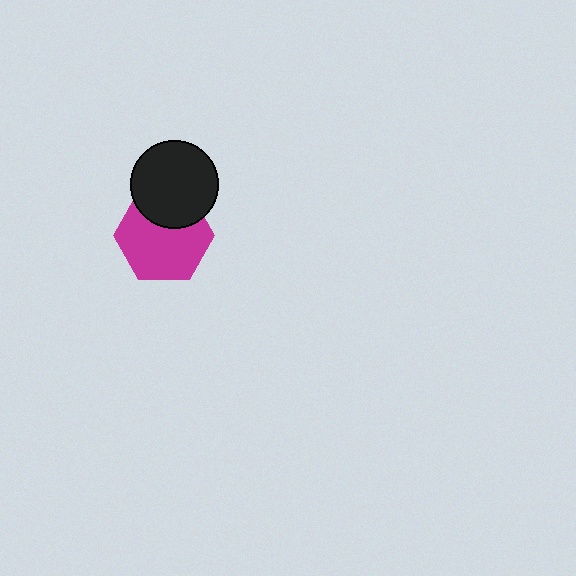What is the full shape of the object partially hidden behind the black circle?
The partially hidden object is a magenta hexagon.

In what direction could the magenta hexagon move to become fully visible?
The magenta hexagon could move down. That would shift it out from behind the black circle entirely.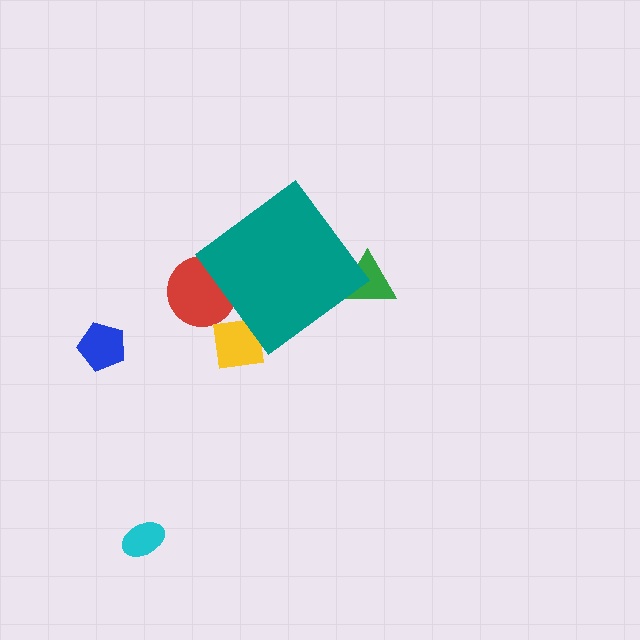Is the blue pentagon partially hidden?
No, the blue pentagon is fully visible.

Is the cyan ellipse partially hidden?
No, the cyan ellipse is fully visible.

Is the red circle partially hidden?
Yes, the red circle is partially hidden behind the teal diamond.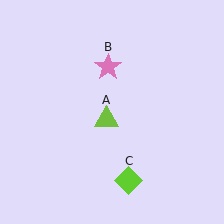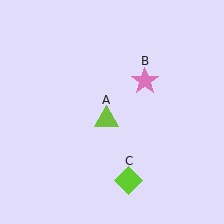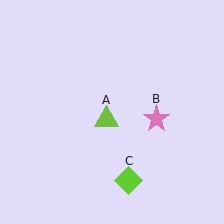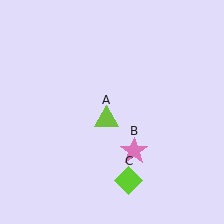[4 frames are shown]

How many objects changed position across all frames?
1 object changed position: pink star (object B).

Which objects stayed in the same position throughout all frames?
Lime triangle (object A) and lime diamond (object C) remained stationary.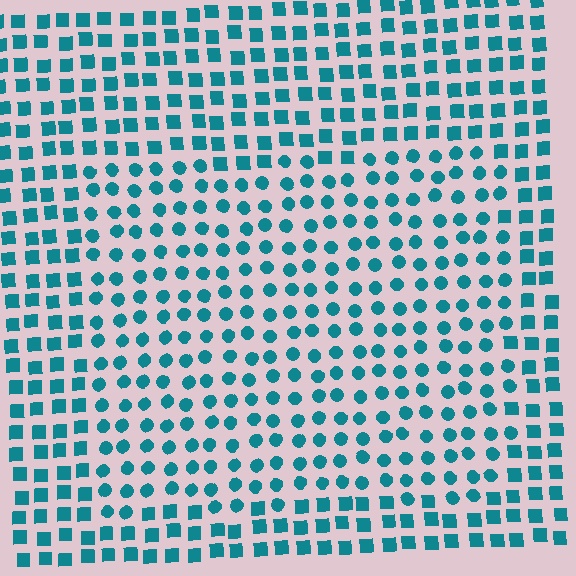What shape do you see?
I see a rectangle.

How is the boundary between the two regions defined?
The boundary is defined by a change in element shape: circles inside vs. squares outside. All elements share the same color and spacing.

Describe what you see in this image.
The image is filled with small teal elements arranged in a uniform grid. A rectangle-shaped region contains circles, while the surrounding area contains squares. The boundary is defined purely by the change in element shape.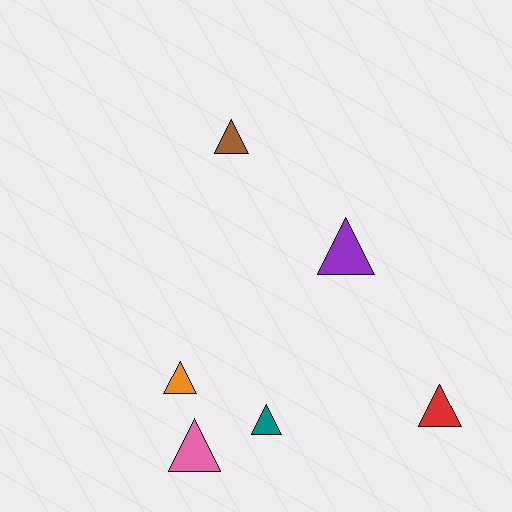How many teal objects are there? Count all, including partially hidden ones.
There is 1 teal object.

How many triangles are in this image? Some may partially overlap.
There are 6 triangles.